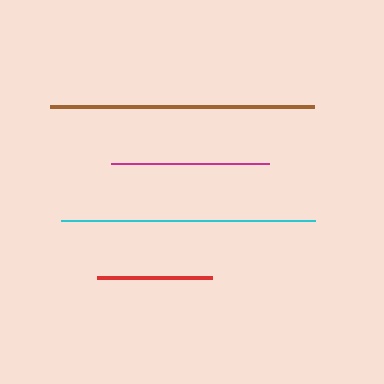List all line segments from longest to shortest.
From longest to shortest: brown, cyan, magenta, red.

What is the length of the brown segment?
The brown segment is approximately 264 pixels long.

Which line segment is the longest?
The brown line is the longest at approximately 264 pixels.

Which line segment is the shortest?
The red line is the shortest at approximately 115 pixels.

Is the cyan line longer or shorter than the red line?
The cyan line is longer than the red line.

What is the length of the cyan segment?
The cyan segment is approximately 253 pixels long.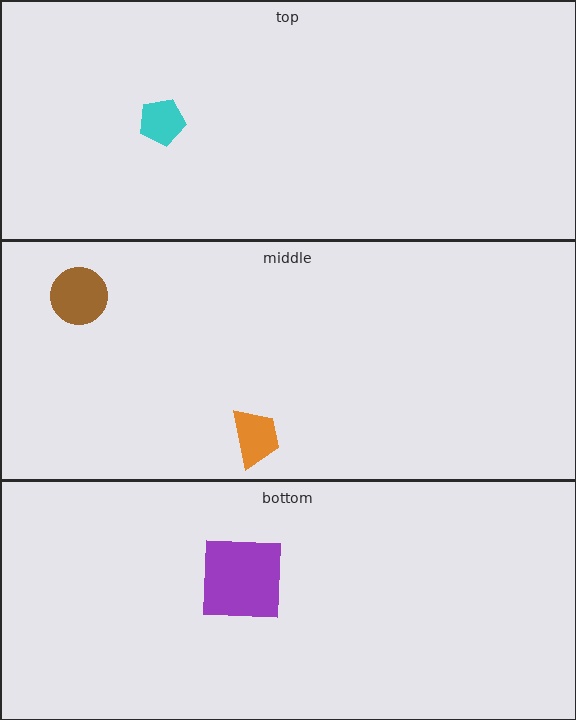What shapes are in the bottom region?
The purple square.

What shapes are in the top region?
The cyan pentagon.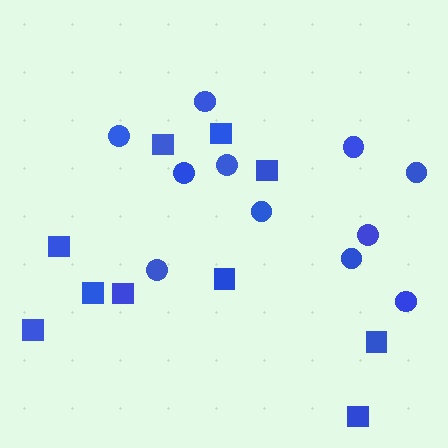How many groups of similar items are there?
There are 2 groups: one group of circles (11) and one group of squares (10).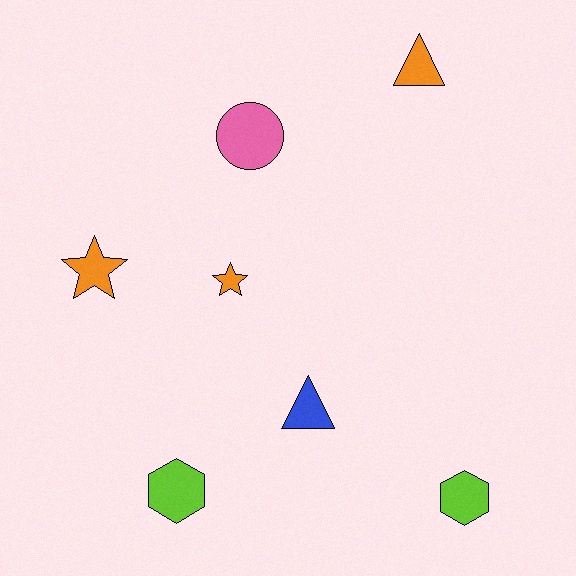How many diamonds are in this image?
There are no diamonds.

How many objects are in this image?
There are 7 objects.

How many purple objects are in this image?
There are no purple objects.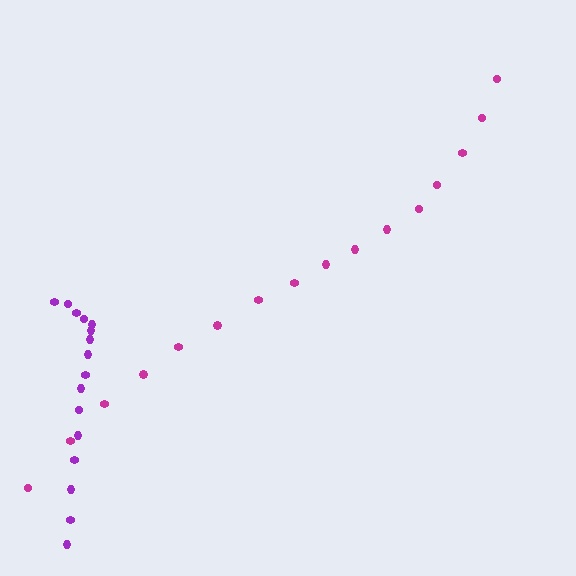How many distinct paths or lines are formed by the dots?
There are 2 distinct paths.